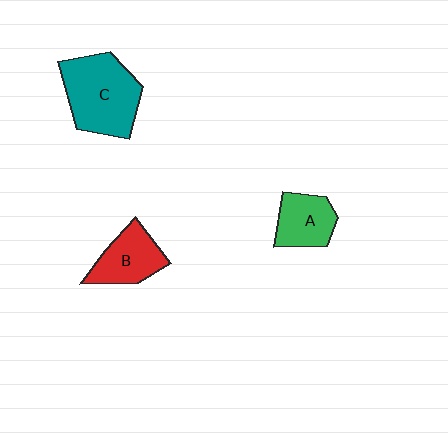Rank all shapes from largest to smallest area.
From largest to smallest: C (teal), B (red), A (green).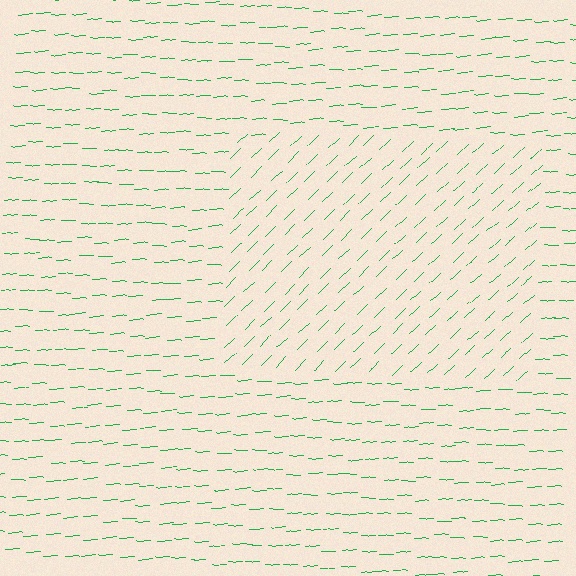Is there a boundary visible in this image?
Yes, there is a texture boundary formed by a change in line orientation.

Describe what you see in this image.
The image is filled with small green line segments. A rectangle region in the image has lines oriented differently from the surrounding lines, creating a visible texture boundary.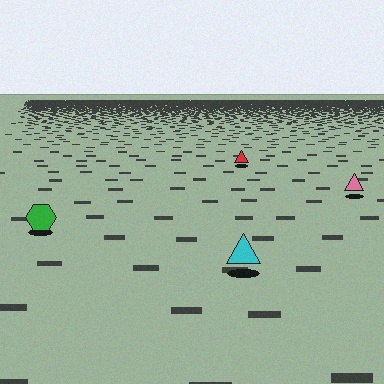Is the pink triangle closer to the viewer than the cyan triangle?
No. The cyan triangle is closer — you can tell from the texture gradient: the ground texture is coarser near it.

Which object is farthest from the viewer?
The red triangle is farthest from the viewer. It appears smaller and the ground texture around it is denser.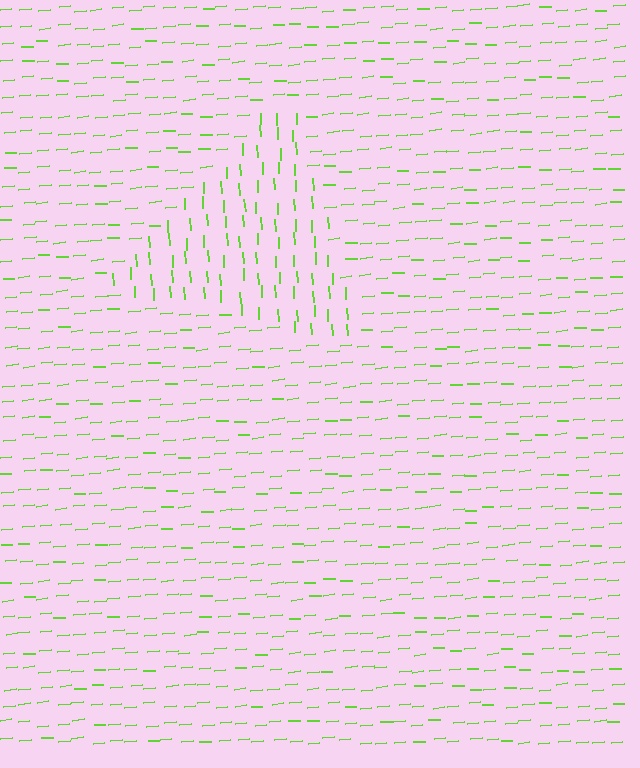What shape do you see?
I see a triangle.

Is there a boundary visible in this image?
Yes, there is a texture boundary formed by a change in line orientation.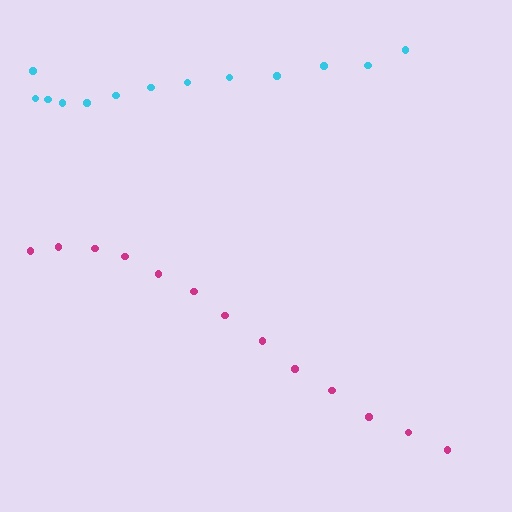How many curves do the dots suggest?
There are 2 distinct paths.